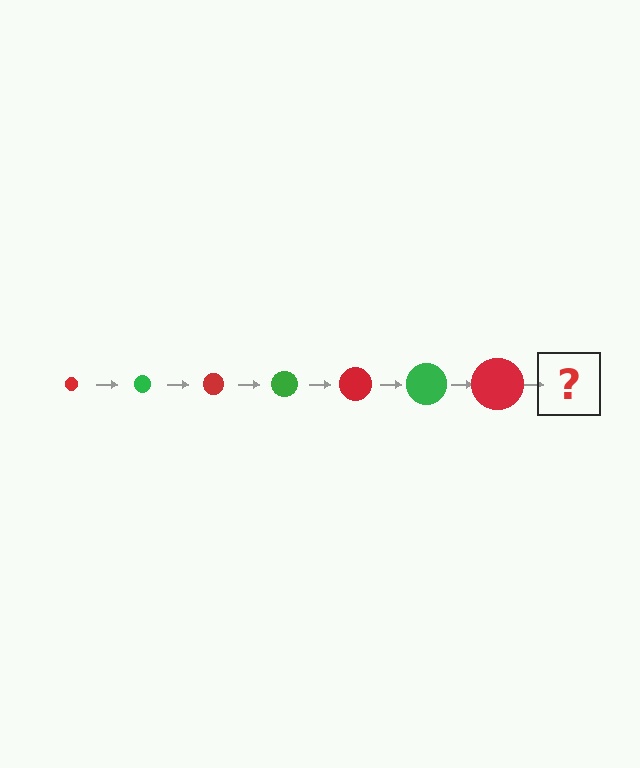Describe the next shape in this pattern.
It should be a green circle, larger than the previous one.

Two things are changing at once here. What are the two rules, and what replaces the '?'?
The two rules are that the circle grows larger each step and the color cycles through red and green. The '?' should be a green circle, larger than the previous one.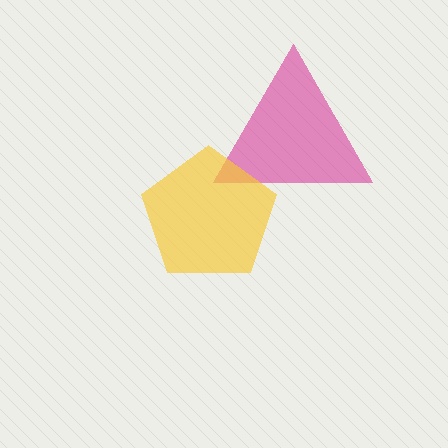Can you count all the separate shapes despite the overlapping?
Yes, there are 2 separate shapes.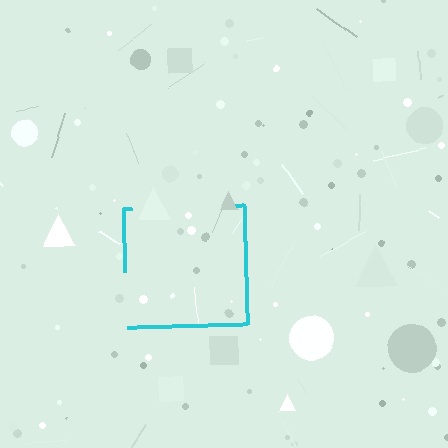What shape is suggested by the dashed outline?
The dashed outline suggests a square.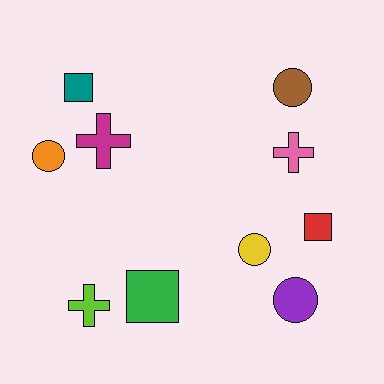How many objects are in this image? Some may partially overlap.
There are 10 objects.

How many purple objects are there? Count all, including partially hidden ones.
There is 1 purple object.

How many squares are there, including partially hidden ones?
There are 3 squares.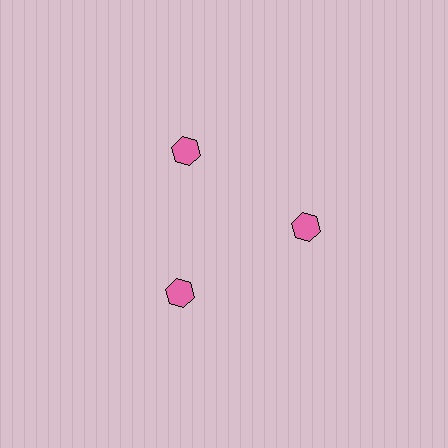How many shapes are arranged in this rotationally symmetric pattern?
There are 3 shapes, arranged in 3 groups of 1.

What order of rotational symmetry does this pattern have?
This pattern has 3-fold rotational symmetry.